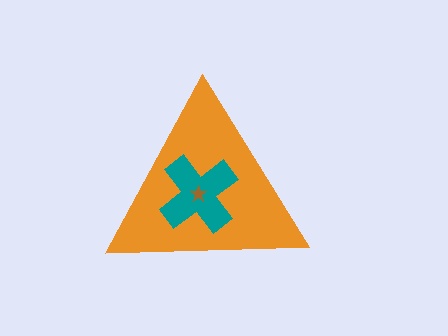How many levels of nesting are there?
3.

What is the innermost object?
The brown star.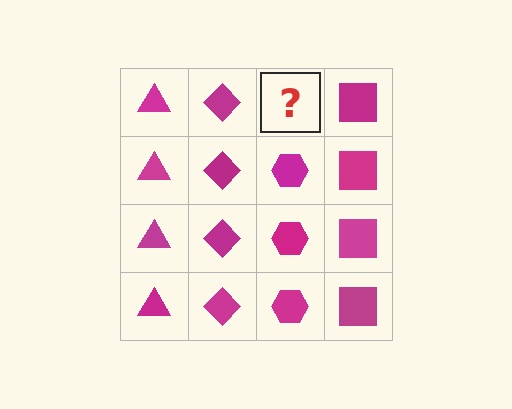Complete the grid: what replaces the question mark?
The question mark should be replaced with a magenta hexagon.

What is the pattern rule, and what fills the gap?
The rule is that each column has a consistent shape. The gap should be filled with a magenta hexagon.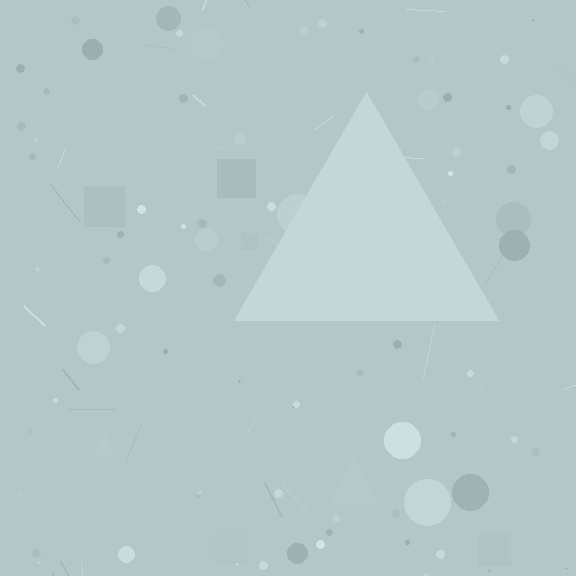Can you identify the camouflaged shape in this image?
The camouflaged shape is a triangle.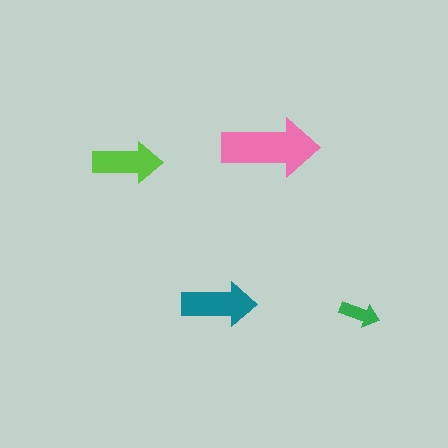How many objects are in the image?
There are 4 objects in the image.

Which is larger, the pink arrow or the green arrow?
The pink one.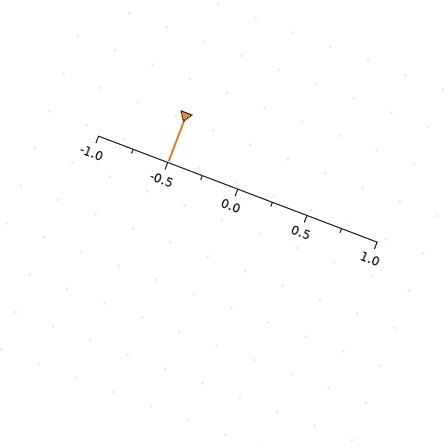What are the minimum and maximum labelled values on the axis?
The axis runs from -1.0 to 1.0.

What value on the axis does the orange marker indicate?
The marker indicates approximately -0.5.